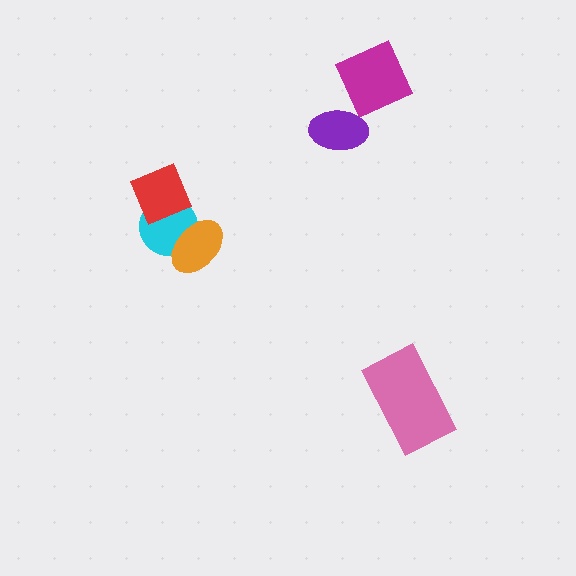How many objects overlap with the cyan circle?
2 objects overlap with the cyan circle.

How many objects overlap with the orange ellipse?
1 object overlaps with the orange ellipse.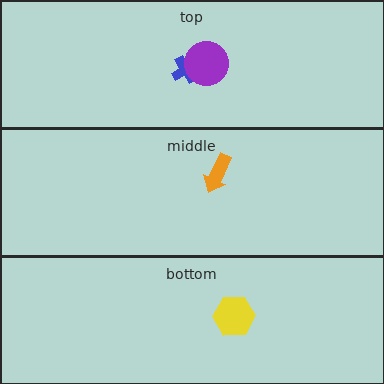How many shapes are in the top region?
2.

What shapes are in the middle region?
The orange arrow.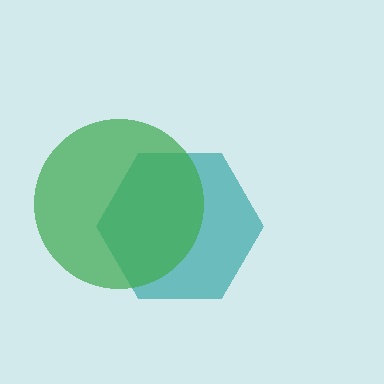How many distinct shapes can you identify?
There are 2 distinct shapes: a teal hexagon, a green circle.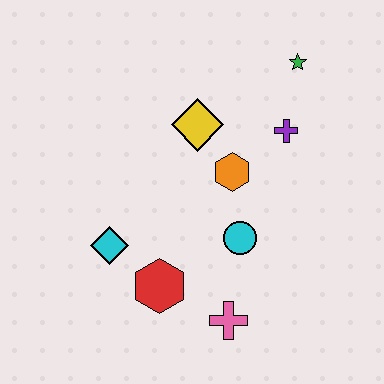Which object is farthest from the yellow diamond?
The pink cross is farthest from the yellow diamond.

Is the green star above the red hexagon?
Yes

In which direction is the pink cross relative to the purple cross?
The pink cross is below the purple cross.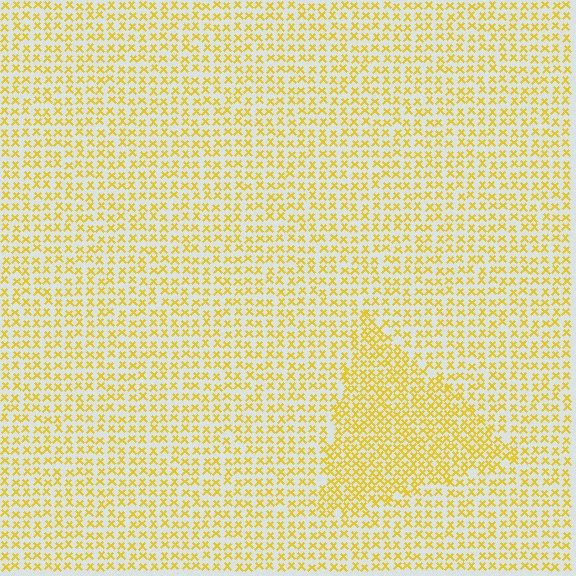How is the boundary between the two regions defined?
The boundary is defined by a change in element density (approximately 1.6x ratio). All elements are the same color, size, and shape.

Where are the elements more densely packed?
The elements are more densely packed inside the triangle boundary.